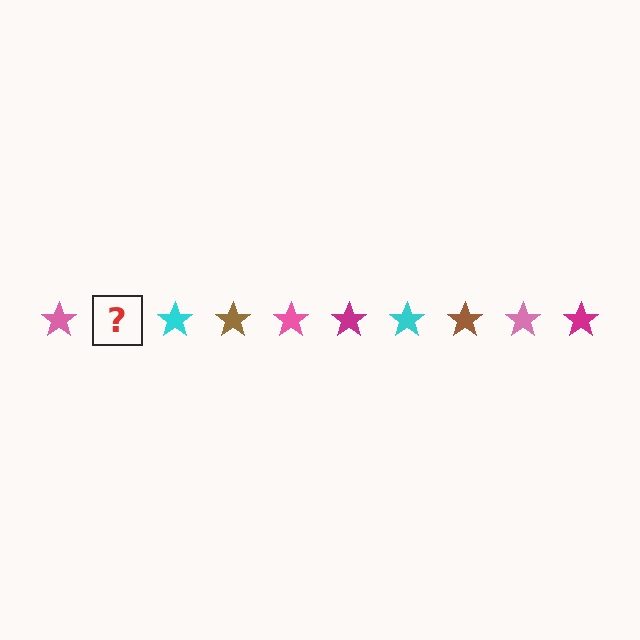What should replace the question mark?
The question mark should be replaced with a magenta star.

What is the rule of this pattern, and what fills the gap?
The rule is that the pattern cycles through pink, magenta, cyan, brown stars. The gap should be filled with a magenta star.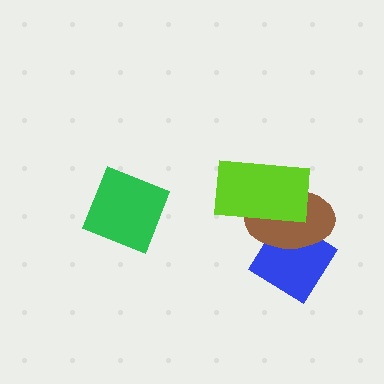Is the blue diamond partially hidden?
Yes, it is partially covered by another shape.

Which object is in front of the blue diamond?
The brown ellipse is in front of the blue diamond.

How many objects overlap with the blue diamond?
1 object overlaps with the blue diamond.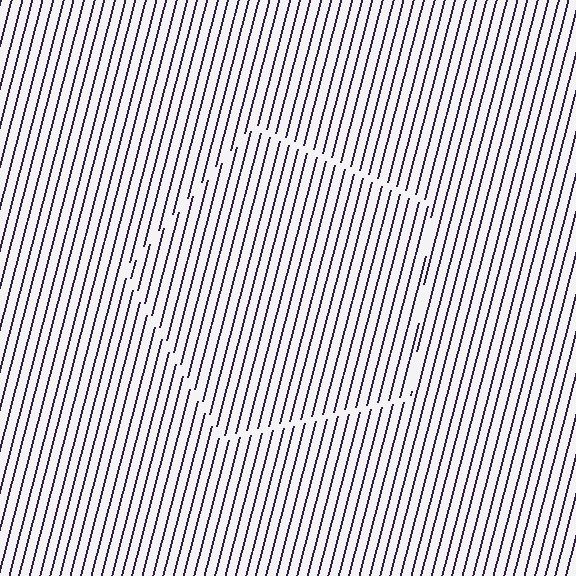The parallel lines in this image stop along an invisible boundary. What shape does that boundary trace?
An illusory pentagon. The interior of the shape contains the same grating, shifted by half a period — the contour is defined by the phase discontinuity where line-ends from the inner and outer gratings abut.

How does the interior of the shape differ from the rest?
The interior of the shape contains the same grating, shifted by half a period — the contour is defined by the phase discontinuity where line-ends from the inner and outer gratings abut.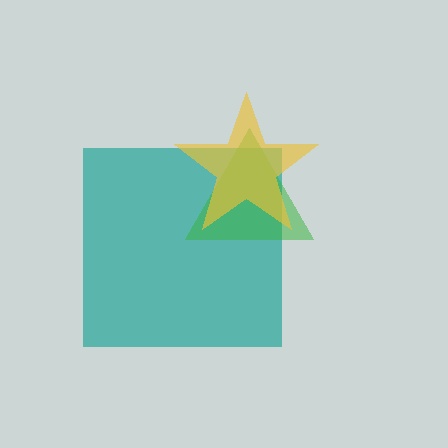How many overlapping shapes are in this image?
There are 3 overlapping shapes in the image.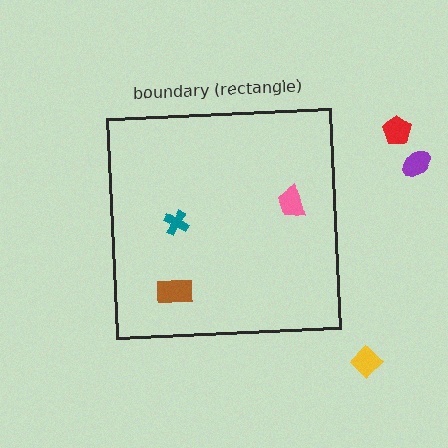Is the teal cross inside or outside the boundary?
Inside.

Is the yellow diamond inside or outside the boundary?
Outside.